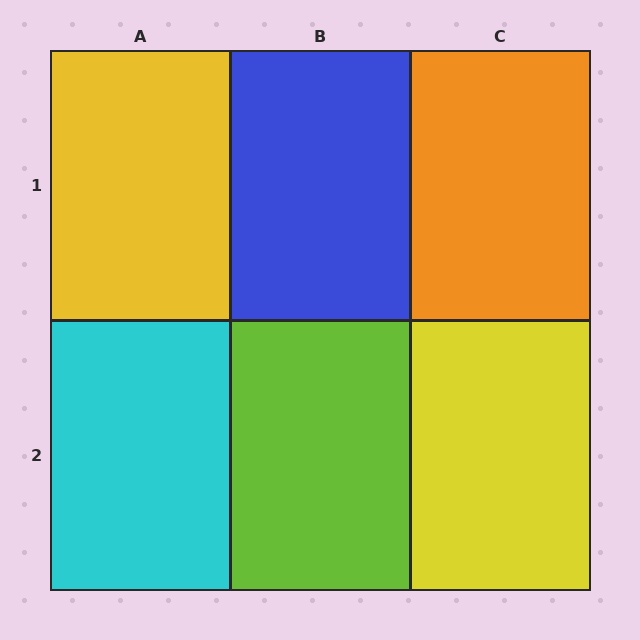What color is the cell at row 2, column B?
Lime.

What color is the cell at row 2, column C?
Yellow.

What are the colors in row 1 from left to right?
Yellow, blue, orange.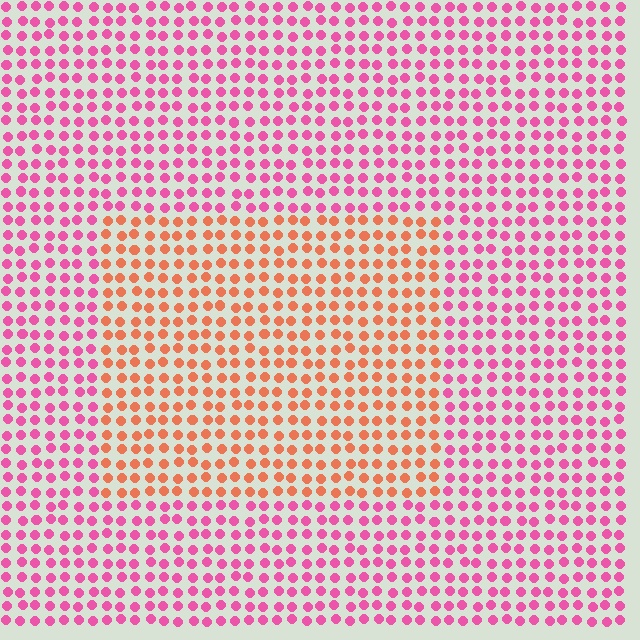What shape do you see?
I see a rectangle.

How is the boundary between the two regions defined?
The boundary is defined purely by a slight shift in hue (about 47 degrees). Spacing, size, and orientation are identical on both sides.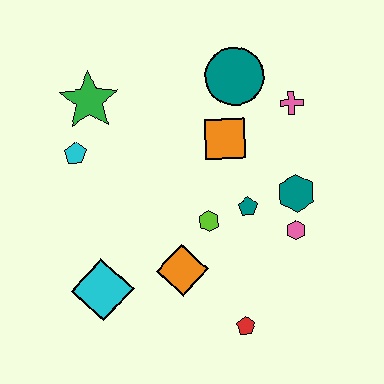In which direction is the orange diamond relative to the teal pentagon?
The orange diamond is to the left of the teal pentagon.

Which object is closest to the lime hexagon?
The teal pentagon is closest to the lime hexagon.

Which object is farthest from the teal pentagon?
The green star is farthest from the teal pentagon.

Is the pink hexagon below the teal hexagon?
Yes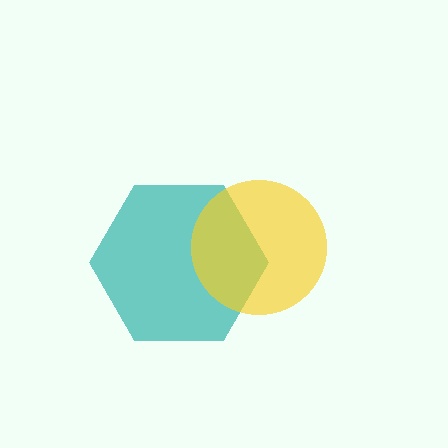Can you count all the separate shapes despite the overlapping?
Yes, there are 2 separate shapes.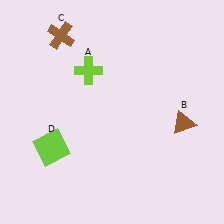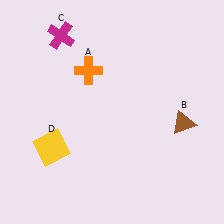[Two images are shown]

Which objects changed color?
A changed from lime to orange. C changed from brown to magenta. D changed from lime to yellow.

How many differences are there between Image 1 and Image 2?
There are 3 differences between the two images.